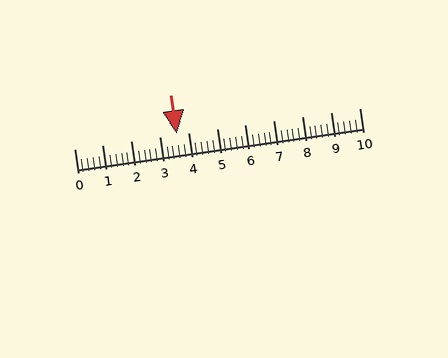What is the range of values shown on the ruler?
The ruler shows values from 0 to 10.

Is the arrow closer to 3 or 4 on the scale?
The arrow is closer to 4.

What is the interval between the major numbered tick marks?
The major tick marks are spaced 1 units apart.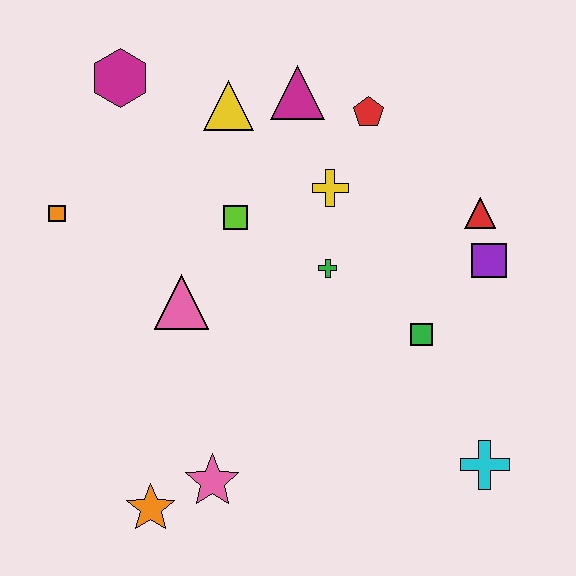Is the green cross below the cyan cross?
No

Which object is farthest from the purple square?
The orange square is farthest from the purple square.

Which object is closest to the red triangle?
The purple square is closest to the red triangle.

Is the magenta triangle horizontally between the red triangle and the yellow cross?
No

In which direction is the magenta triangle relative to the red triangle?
The magenta triangle is to the left of the red triangle.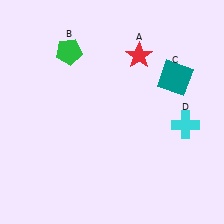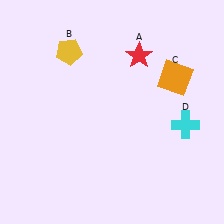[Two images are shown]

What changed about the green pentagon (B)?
In Image 1, B is green. In Image 2, it changed to yellow.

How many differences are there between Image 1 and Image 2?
There are 2 differences between the two images.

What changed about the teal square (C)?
In Image 1, C is teal. In Image 2, it changed to orange.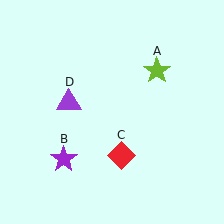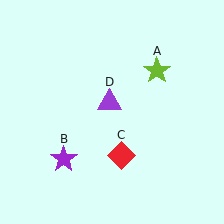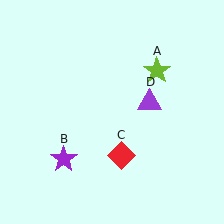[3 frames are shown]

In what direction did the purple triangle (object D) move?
The purple triangle (object D) moved right.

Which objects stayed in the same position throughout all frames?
Lime star (object A) and purple star (object B) and red diamond (object C) remained stationary.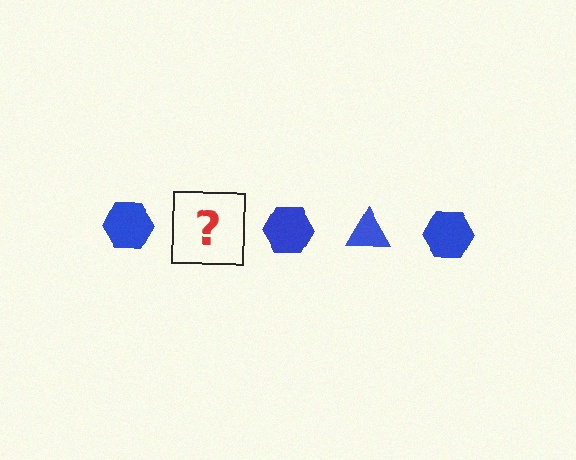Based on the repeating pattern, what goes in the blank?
The blank should be a blue triangle.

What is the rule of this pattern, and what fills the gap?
The rule is that the pattern cycles through hexagon, triangle shapes in blue. The gap should be filled with a blue triangle.